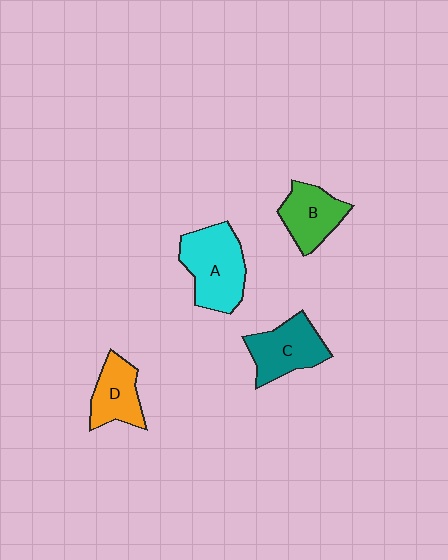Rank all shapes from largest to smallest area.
From largest to smallest: A (cyan), C (teal), B (green), D (orange).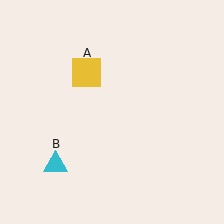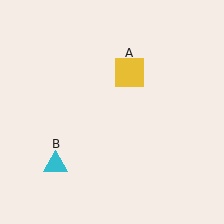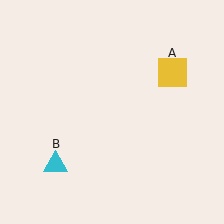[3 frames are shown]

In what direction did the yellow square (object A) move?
The yellow square (object A) moved right.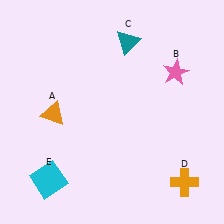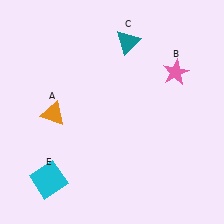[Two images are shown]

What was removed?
The orange cross (D) was removed in Image 2.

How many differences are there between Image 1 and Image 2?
There is 1 difference between the two images.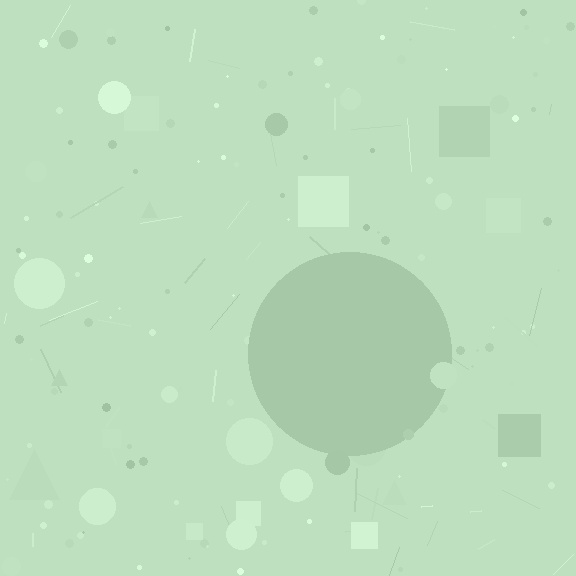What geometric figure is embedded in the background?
A circle is embedded in the background.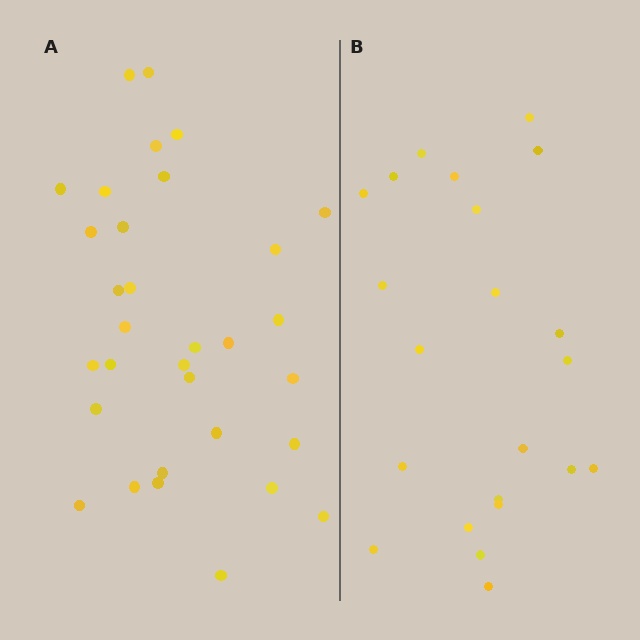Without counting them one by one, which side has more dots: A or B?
Region A (the left region) has more dots.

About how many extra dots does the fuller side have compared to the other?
Region A has roughly 10 or so more dots than region B.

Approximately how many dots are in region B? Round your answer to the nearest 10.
About 20 dots. (The exact count is 22, which rounds to 20.)